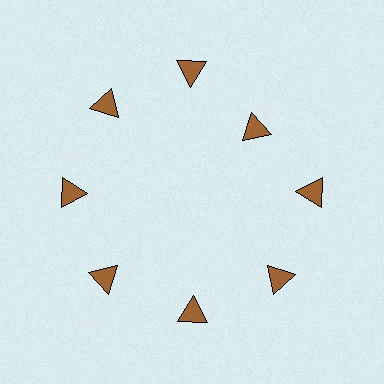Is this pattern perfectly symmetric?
No. The 8 brown triangles are arranged in a ring, but one element near the 2 o'clock position is pulled inward toward the center, breaking the 8-fold rotational symmetry.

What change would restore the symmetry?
The symmetry would be restored by moving it outward, back onto the ring so that all 8 triangles sit at equal angles and equal distance from the center.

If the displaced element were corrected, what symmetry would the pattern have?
It would have 8-fold rotational symmetry — the pattern would map onto itself every 45 degrees.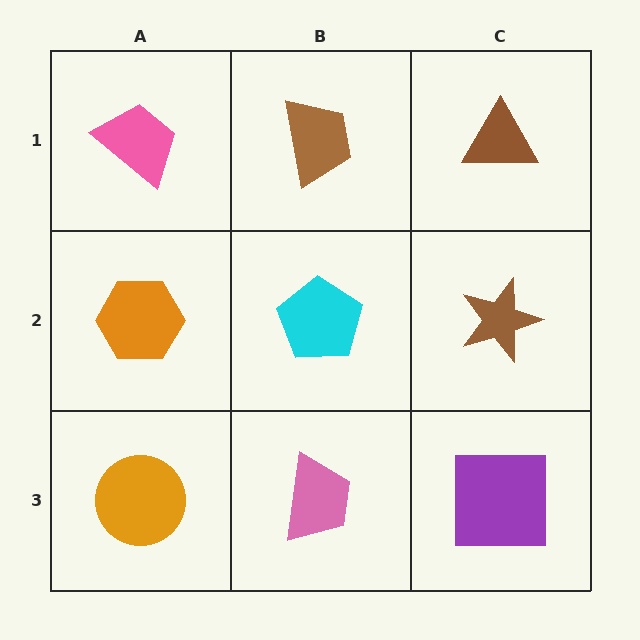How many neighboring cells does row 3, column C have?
2.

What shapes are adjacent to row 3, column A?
An orange hexagon (row 2, column A), a pink trapezoid (row 3, column B).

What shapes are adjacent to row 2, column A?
A pink trapezoid (row 1, column A), an orange circle (row 3, column A), a cyan pentagon (row 2, column B).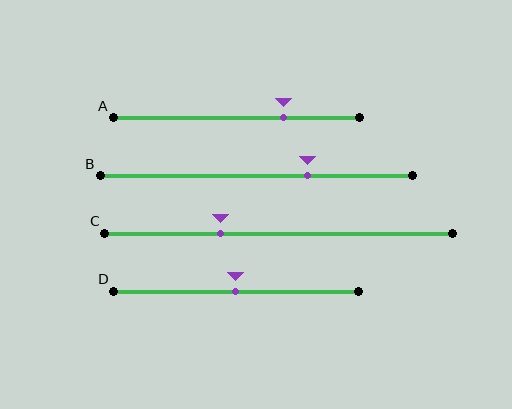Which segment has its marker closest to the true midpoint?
Segment D has its marker closest to the true midpoint.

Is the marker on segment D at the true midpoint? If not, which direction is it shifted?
Yes, the marker on segment D is at the true midpoint.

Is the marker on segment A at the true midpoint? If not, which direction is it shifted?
No, the marker on segment A is shifted to the right by about 19% of the segment length.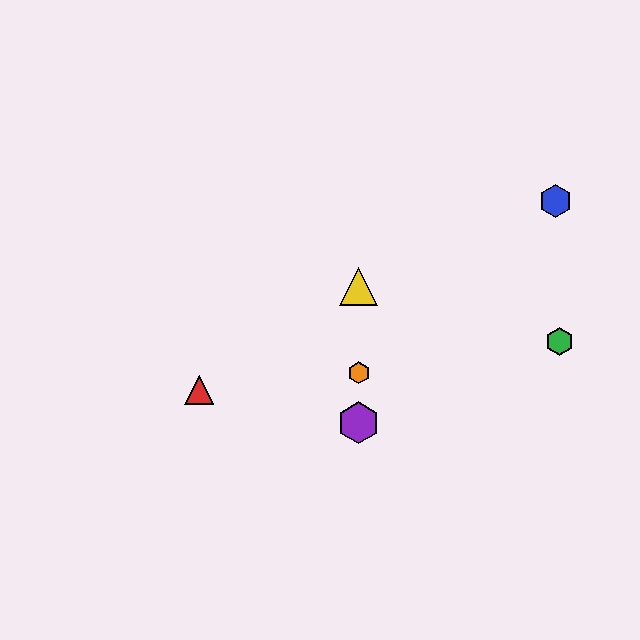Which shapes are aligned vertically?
The yellow triangle, the purple hexagon, the orange hexagon are aligned vertically.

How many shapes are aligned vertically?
3 shapes (the yellow triangle, the purple hexagon, the orange hexagon) are aligned vertically.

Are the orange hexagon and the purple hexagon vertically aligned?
Yes, both are at x≈359.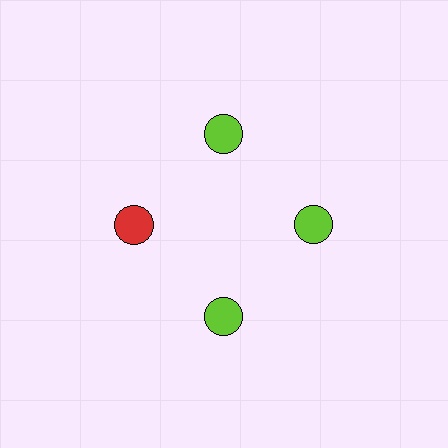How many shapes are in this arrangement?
There are 4 shapes arranged in a ring pattern.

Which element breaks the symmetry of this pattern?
The red circle at roughly the 9 o'clock position breaks the symmetry. All other shapes are lime circles.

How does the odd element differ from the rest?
It has a different color: red instead of lime.